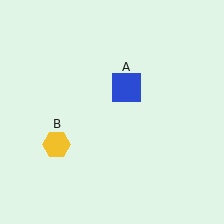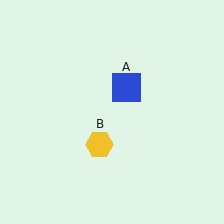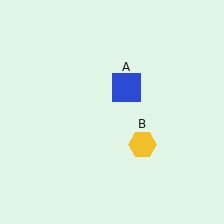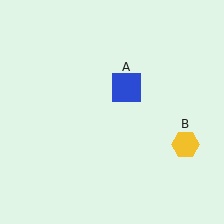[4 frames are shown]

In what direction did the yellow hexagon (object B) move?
The yellow hexagon (object B) moved right.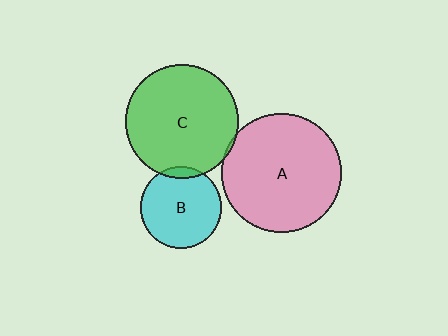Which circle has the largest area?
Circle A (pink).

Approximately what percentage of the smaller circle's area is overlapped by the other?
Approximately 5%.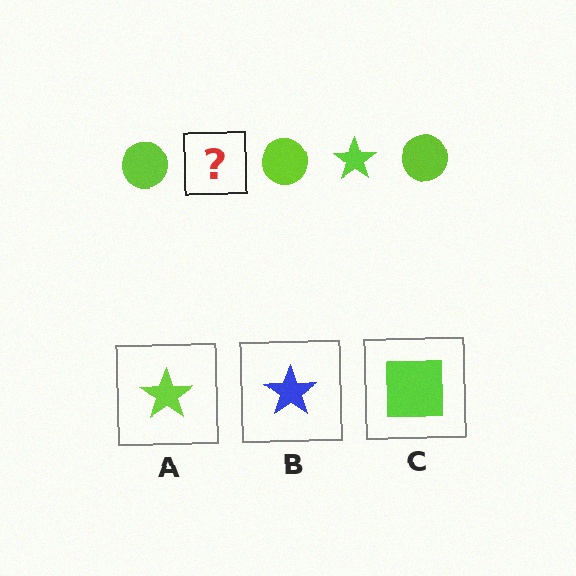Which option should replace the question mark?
Option A.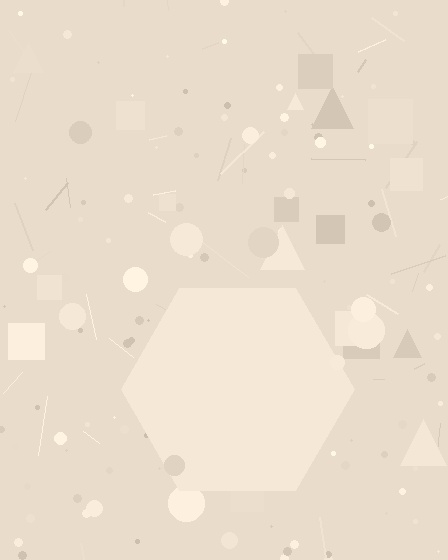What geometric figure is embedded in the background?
A hexagon is embedded in the background.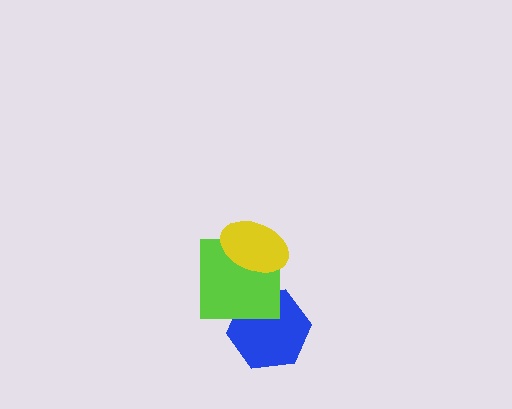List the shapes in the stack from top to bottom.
From top to bottom: the yellow ellipse, the lime square, the blue hexagon.